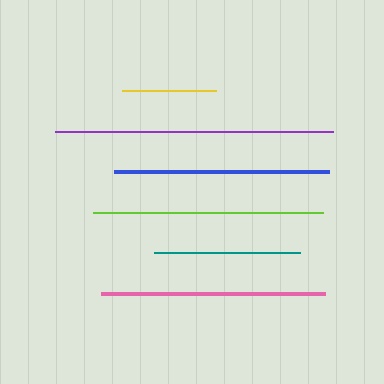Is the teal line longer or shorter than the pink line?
The pink line is longer than the teal line.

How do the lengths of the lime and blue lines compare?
The lime and blue lines are approximately the same length.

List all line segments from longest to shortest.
From longest to shortest: purple, lime, pink, blue, teal, yellow.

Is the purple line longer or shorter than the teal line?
The purple line is longer than the teal line.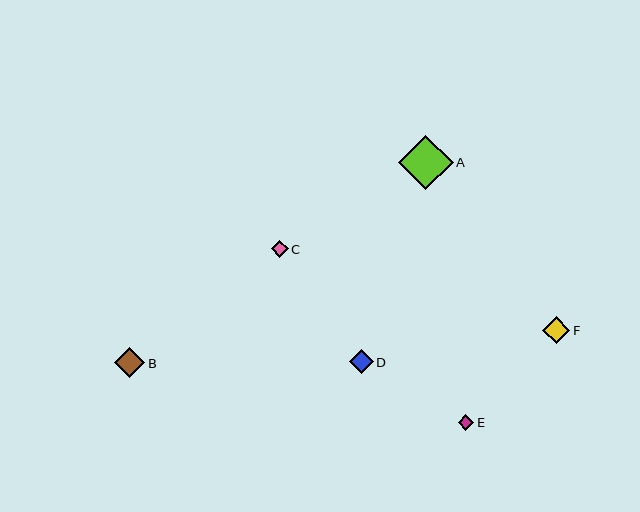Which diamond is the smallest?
Diamond E is the smallest with a size of approximately 16 pixels.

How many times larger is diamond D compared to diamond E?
Diamond D is approximately 1.5 times the size of diamond E.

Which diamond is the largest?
Diamond A is the largest with a size of approximately 54 pixels.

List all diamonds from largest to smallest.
From largest to smallest: A, B, F, D, C, E.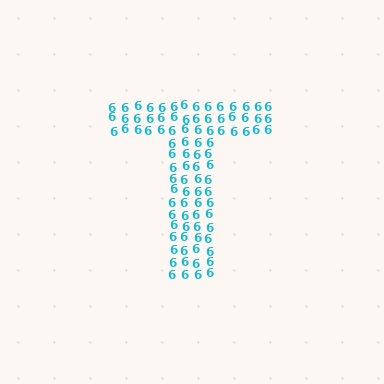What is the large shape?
The large shape is the letter T.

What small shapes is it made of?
It is made of small digit 6's.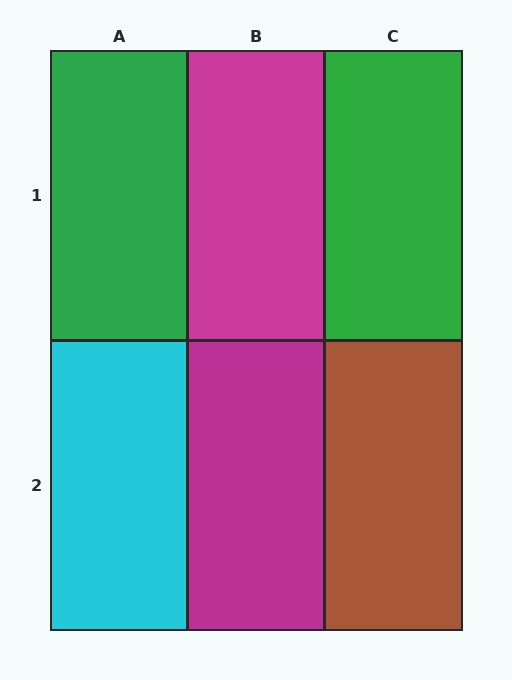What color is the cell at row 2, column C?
Brown.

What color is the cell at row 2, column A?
Cyan.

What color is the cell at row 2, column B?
Magenta.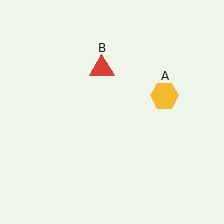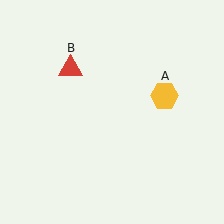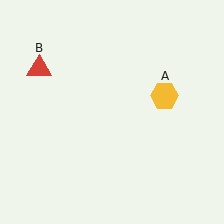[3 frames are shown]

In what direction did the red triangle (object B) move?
The red triangle (object B) moved left.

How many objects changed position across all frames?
1 object changed position: red triangle (object B).